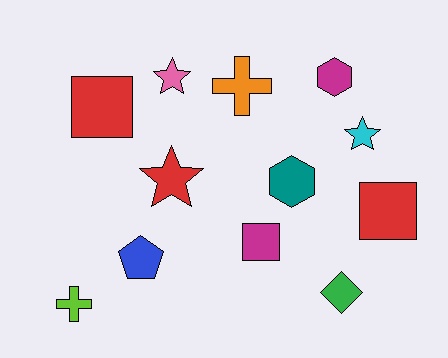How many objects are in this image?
There are 12 objects.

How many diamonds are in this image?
There is 1 diamond.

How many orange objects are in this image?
There is 1 orange object.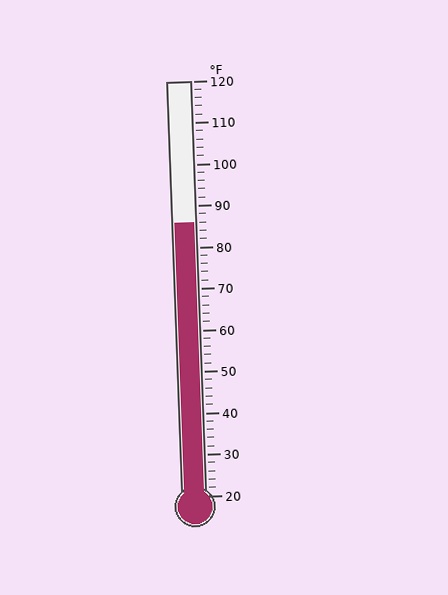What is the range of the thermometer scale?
The thermometer scale ranges from 20°F to 120°F.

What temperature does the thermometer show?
The thermometer shows approximately 86°F.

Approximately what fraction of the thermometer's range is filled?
The thermometer is filled to approximately 65% of its range.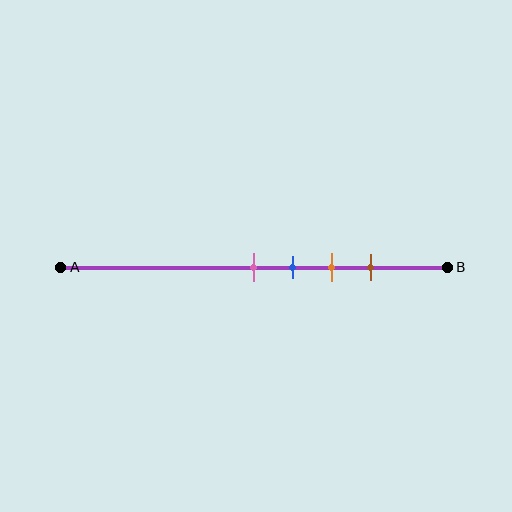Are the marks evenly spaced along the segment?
Yes, the marks are approximately evenly spaced.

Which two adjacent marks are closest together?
The pink and blue marks are the closest adjacent pair.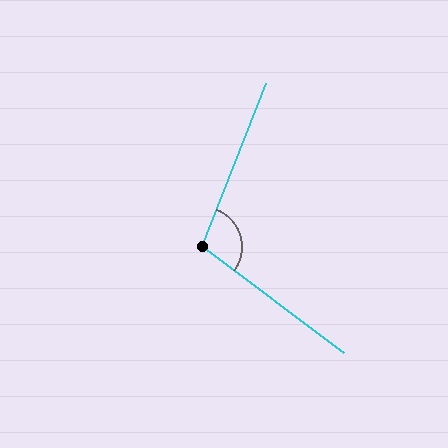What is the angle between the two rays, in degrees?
Approximately 105 degrees.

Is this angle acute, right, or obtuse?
It is obtuse.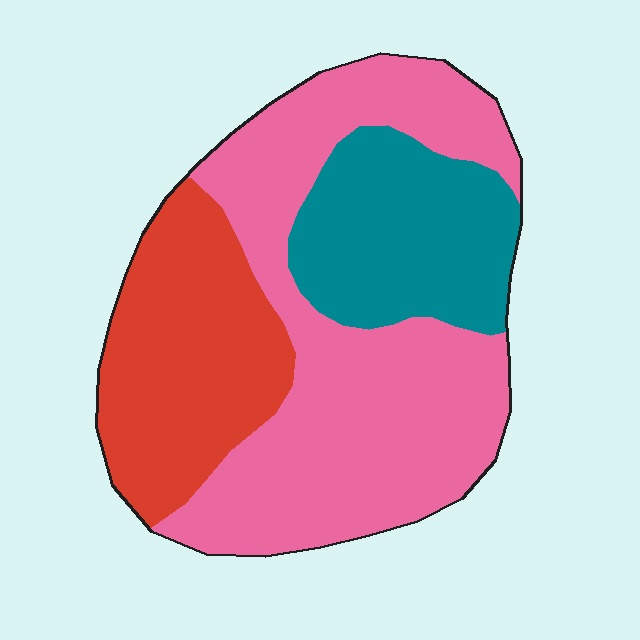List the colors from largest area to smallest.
From largest to smallest: pink, red, teal.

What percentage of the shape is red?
Red covers around 25% of the shape.